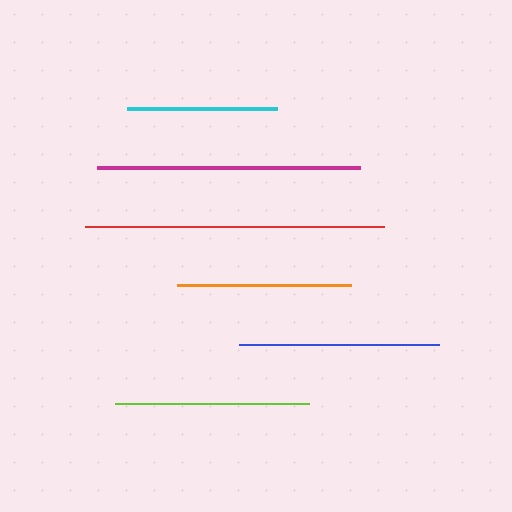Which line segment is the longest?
The red line is the longest at approximately 299 pixels.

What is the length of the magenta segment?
The magenta segment is approximately 263 pixels long.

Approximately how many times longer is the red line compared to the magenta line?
The red line is approximately 1.1 times the length of the magenta line.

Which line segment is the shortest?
The cyan line is the shortest at approximately 149 pixels.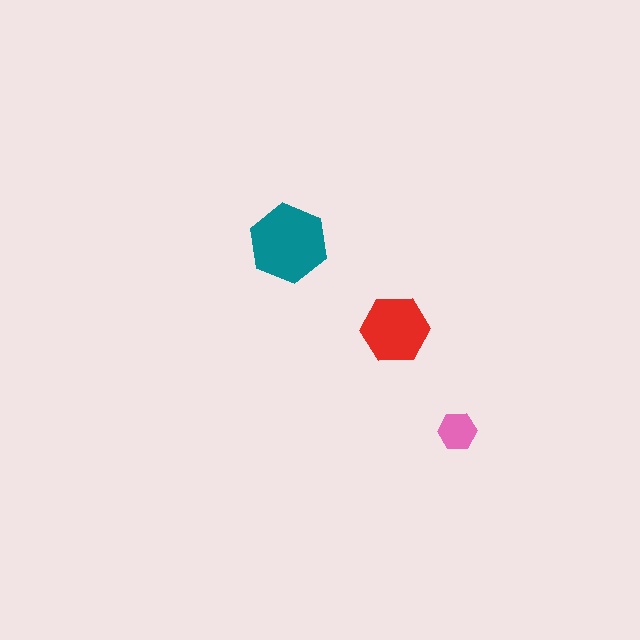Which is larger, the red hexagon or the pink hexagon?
The red one.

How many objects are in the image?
There are 3 objects in the image.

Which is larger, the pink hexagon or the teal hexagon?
The teal one.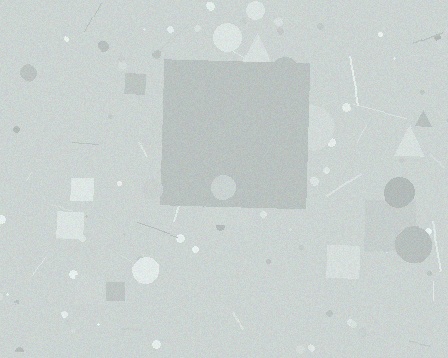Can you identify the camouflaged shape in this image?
The camouflaged shape is a square.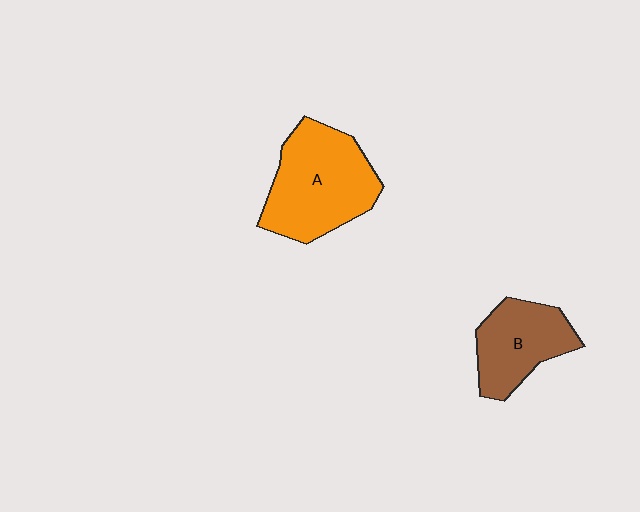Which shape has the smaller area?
Shape B (brown).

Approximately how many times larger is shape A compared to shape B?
Approximately 1.5 times.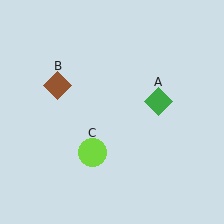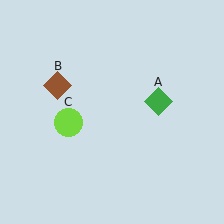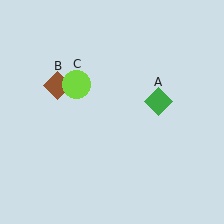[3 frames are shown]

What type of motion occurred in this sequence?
The lime circle (object C) rotated clockwise around the center of the scene.